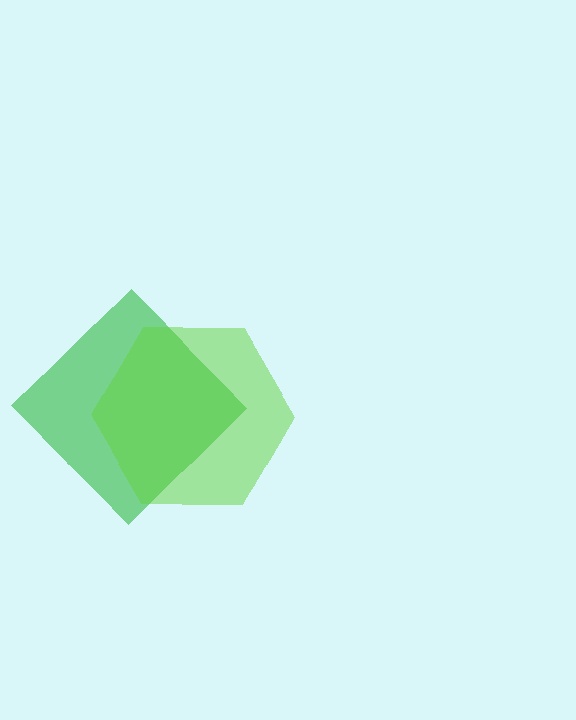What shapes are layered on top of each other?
The layered shapes are: a green diamond, a lime hexagon.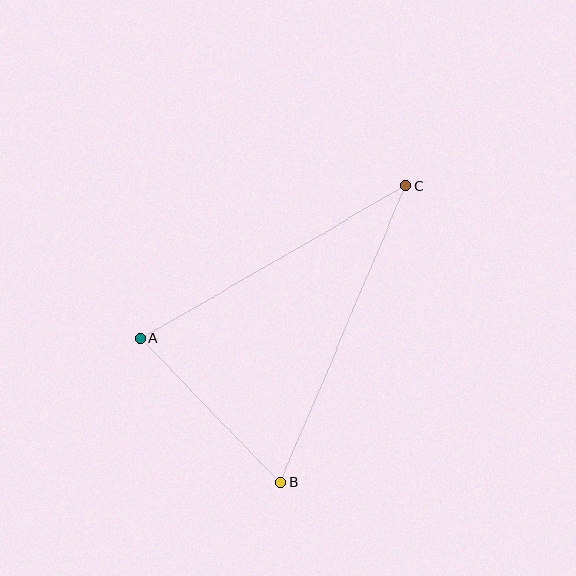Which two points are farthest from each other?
Points B and C are farthest from each other.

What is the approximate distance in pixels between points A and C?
The distance between A and C is approximately 306 pixels.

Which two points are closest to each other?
Points A and B are closest to each other.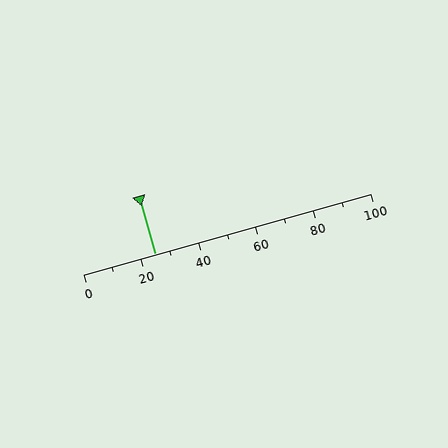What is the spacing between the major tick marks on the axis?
The major ticks are spaced 20 apart.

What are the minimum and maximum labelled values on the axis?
The axis runs from 0 to 100.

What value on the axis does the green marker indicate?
The marker indicates approximately 25.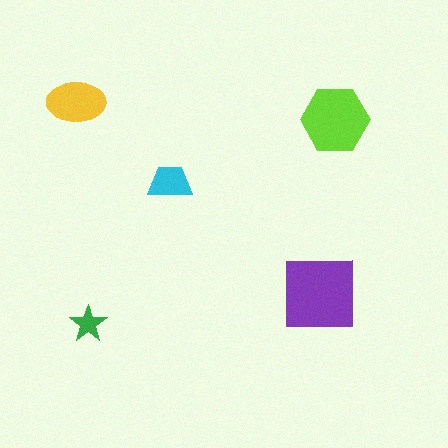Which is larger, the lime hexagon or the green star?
The lime hexagon.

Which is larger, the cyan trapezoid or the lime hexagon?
The lime hexagon.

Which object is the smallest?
The green star.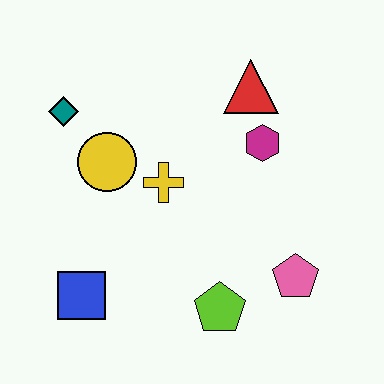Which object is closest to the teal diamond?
The yellow circle is closest to the teal diamond.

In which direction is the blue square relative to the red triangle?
The blue square is below the red triangle.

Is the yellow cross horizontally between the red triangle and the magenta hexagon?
No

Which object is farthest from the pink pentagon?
The teal diamond is farthest from the pink pentagon.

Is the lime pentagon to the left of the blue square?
No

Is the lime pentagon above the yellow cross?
No